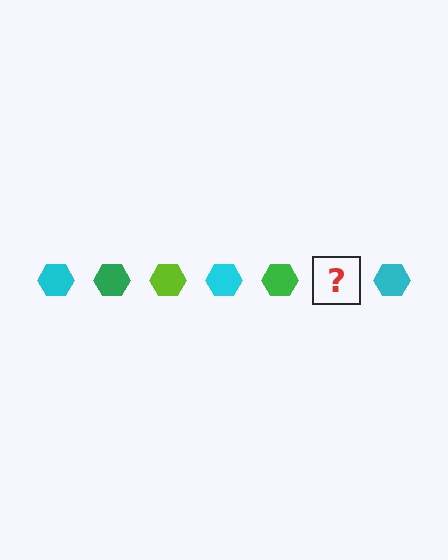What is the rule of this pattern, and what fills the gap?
The rule is that the pattern cycles through cyan, green, lime hexagons. The gap should be filled with a lime hexagon.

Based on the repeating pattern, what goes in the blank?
The blank should be a lime hexagon.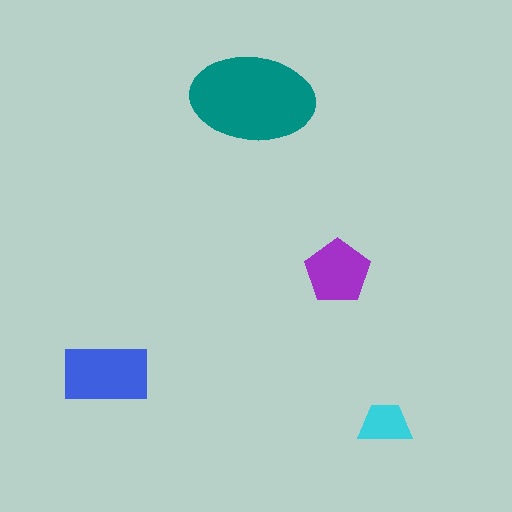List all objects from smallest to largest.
The cyan trapezoid, the purple pentagon, the blue rectangle, the teal ellipse.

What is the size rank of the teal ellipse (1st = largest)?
1st.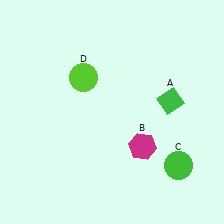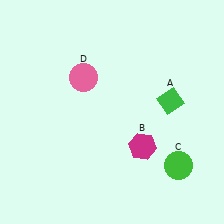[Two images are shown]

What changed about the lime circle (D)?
In Image 1, D is lime. In Image 2, it changed to pink.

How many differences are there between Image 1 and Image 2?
There is 1 difference between the two images.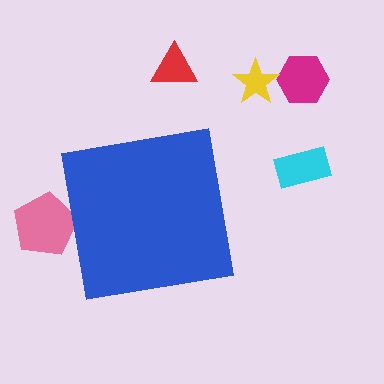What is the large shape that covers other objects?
A blue square.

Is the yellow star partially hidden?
No, the yellow star is fully visible.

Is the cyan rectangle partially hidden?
No, the cyan rectangle is fully visible.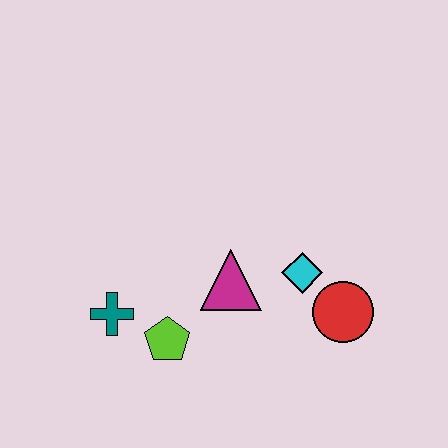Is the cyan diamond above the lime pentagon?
Yes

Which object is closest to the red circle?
The cyan diamond is closest to the red circle.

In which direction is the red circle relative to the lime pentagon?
The red circle is to the right of the lime pentagon.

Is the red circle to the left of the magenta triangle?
No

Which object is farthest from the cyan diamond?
The teal cross is farthest from the cyan diamond.